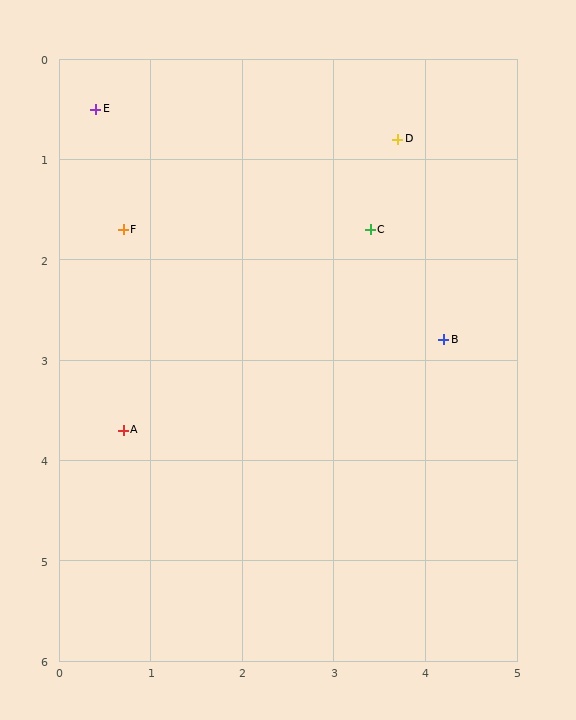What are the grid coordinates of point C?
Point C is at approximately (3.4, 1.7).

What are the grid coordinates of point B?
Point B is at approximately (4.2, 2.8).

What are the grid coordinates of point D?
Point D is at approximately (3.7, 0.8).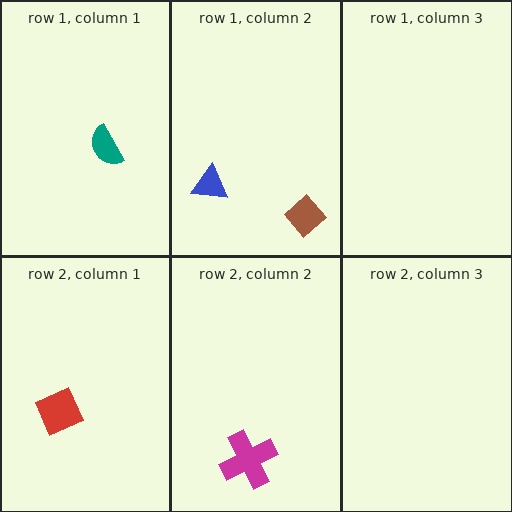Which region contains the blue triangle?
The row 1, column 2 region.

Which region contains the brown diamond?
The row 1, column 2 region.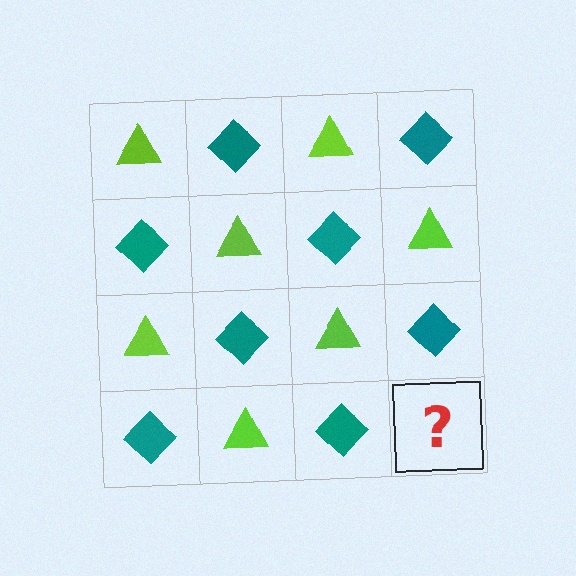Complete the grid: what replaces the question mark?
The question mark should be replaced with a lime triangle.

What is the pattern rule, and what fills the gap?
The rule is that it alternates lime triangle and teal diamond in a checkerboard pattern. The gap should be filled with a lime triangle.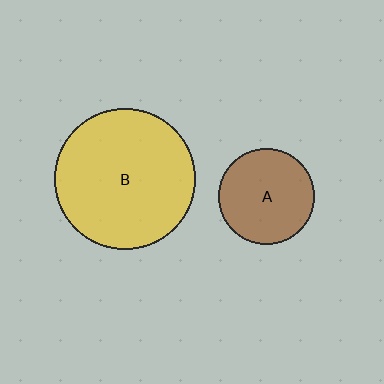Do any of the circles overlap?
No, none of the circles overlap.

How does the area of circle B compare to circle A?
Approximately 2.2 times.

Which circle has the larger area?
Circle B (yellow).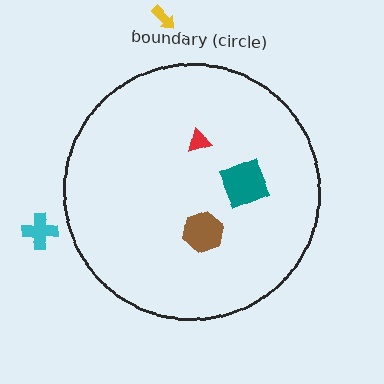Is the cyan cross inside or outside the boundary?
Outside.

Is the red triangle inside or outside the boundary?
Inside.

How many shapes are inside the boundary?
3 inside, 2 outside.